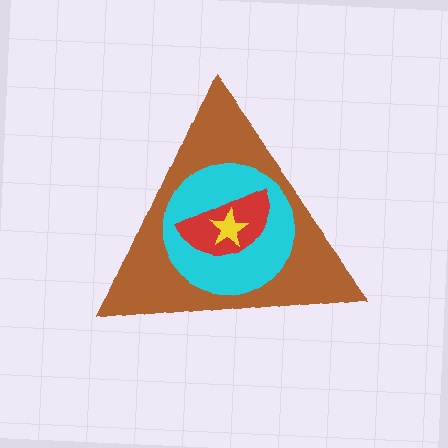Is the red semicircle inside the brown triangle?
Yes.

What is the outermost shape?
The brown triangle.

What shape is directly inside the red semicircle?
The yellow star.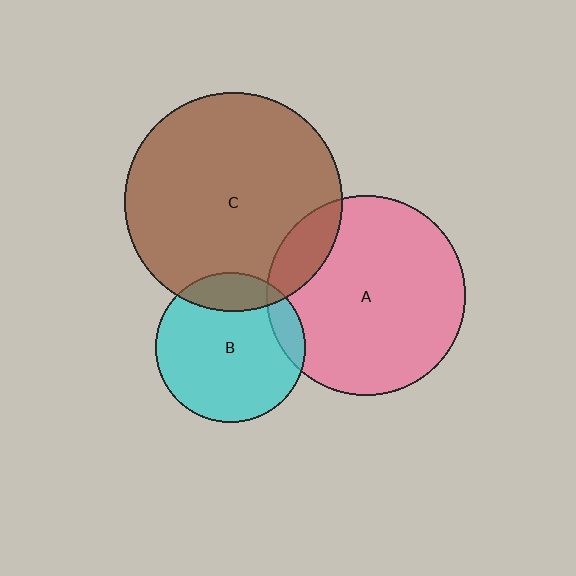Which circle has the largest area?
Circle C (brown).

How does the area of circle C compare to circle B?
Approximately 2.1 times.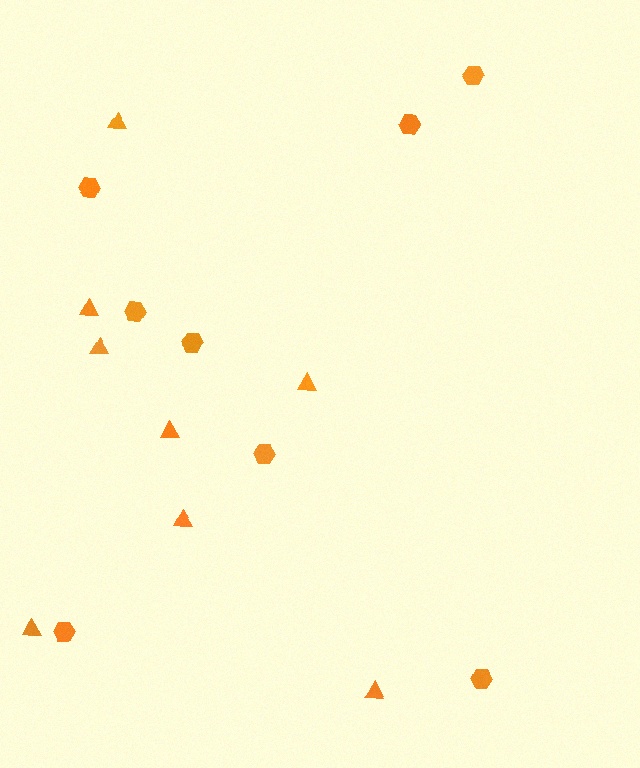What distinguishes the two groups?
There are 2 groups: one group of triangles (8) and one group of hexagons (8).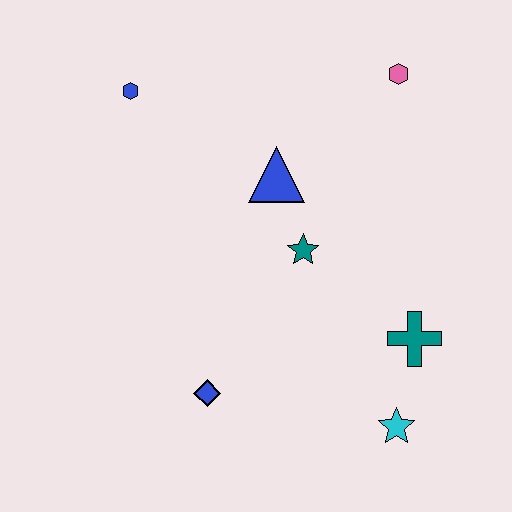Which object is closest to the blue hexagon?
The blue triangle is closest to the blue hexagon.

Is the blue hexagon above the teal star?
Yes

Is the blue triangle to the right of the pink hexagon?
No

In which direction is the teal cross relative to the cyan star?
The teal cross is above the cyan star.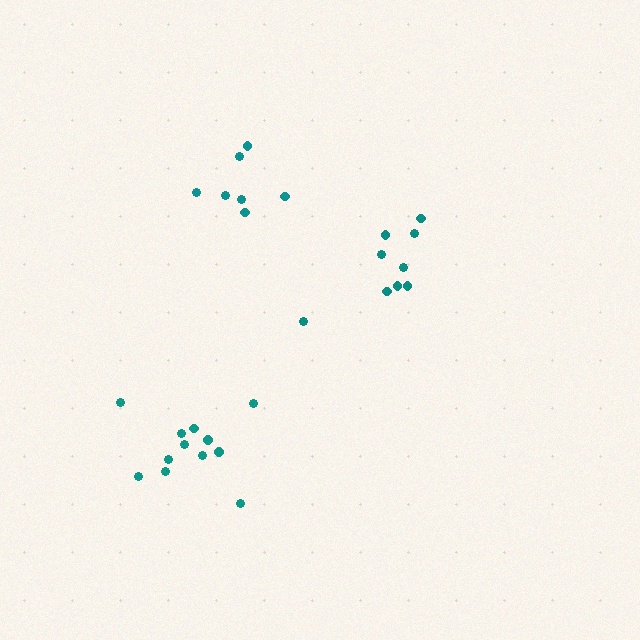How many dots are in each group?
Group 1: 12 dots, Group 2: 7 dots, Group 3: 9 dots (28 total).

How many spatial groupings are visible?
There are 3 spatial groupings.